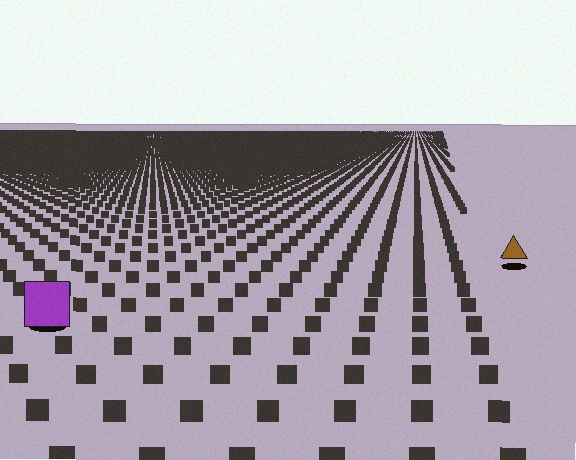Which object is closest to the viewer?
The purple square is closest. The texture marks near it are larger and more spread out.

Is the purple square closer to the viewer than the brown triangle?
Yes. The purple square is closer — you can tell from the texture gradient: the ground texture is coarser near it.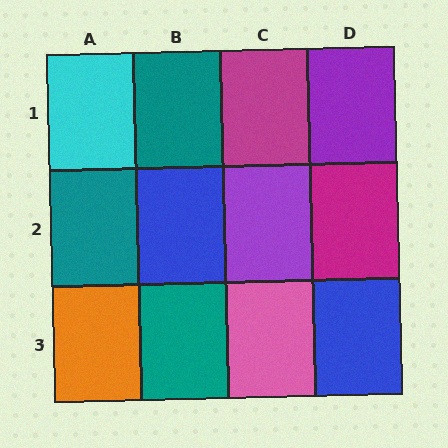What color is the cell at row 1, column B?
Teal.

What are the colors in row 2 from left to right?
Teal, blue, purple, magenta.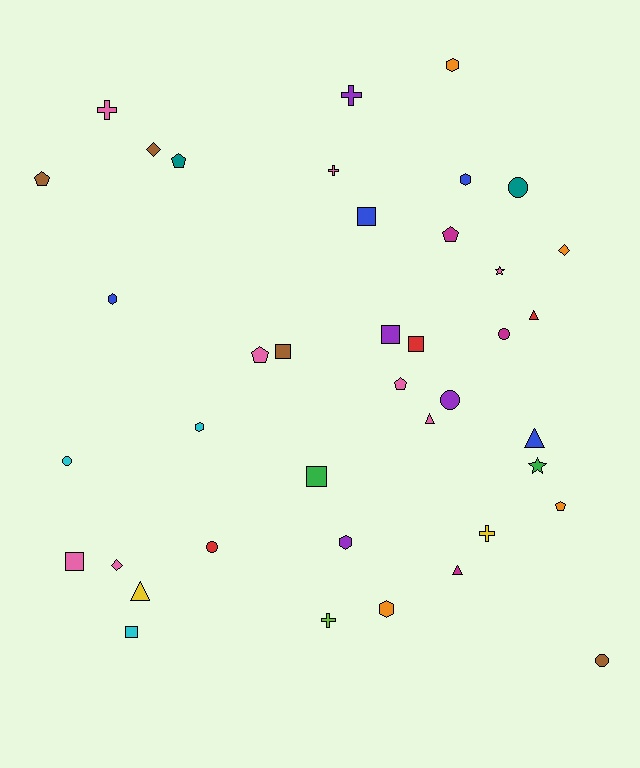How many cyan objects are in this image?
There are 3 cyan objects.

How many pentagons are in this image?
There are 6 pentagons.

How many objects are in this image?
There are 40 objects.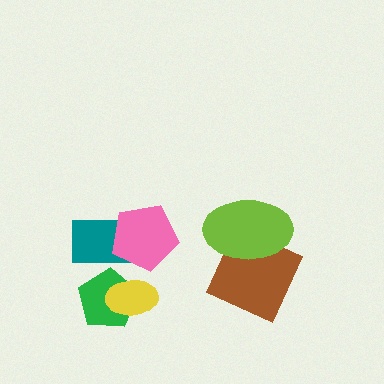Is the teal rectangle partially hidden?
Yes, it is partially covered by another shape.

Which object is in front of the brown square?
The lime ellipse is in front of the brown square.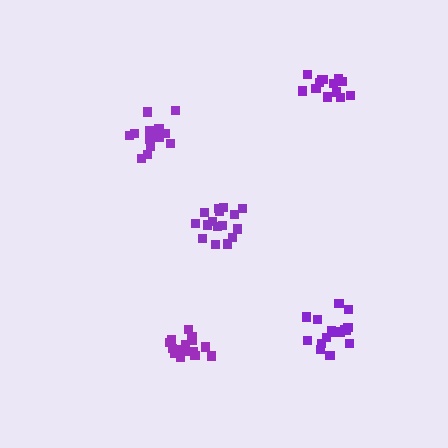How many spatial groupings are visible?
There are 5 spatial groupings.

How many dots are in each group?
Group 1: 16 dots, Group 2: 16 dots, Group 3: 14 dots, Group 4: 16 dots, Group 5: 13 dots (75 total).